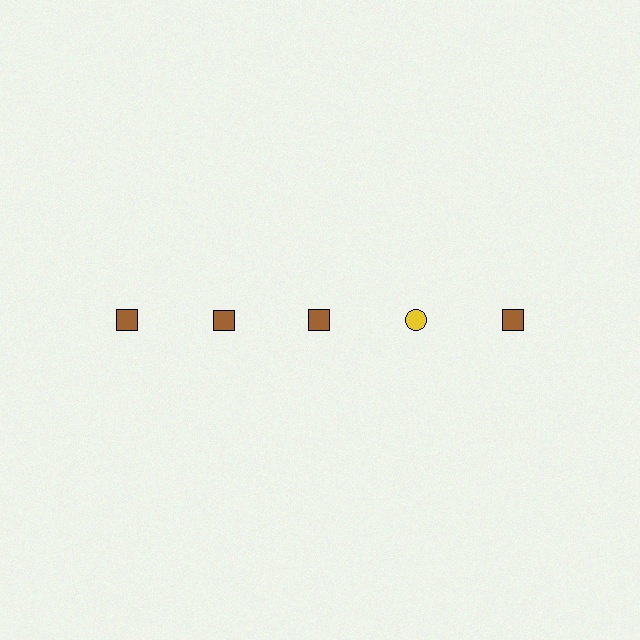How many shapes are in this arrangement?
There are 5 shapes arranged in a grid pattern.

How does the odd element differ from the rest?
It differs in both color (yellow instead of brown) and shape (circle instead of square).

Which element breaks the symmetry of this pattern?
The yellow circle in the top row, second from right column breaks the symmetry. All other shapes are brown squares.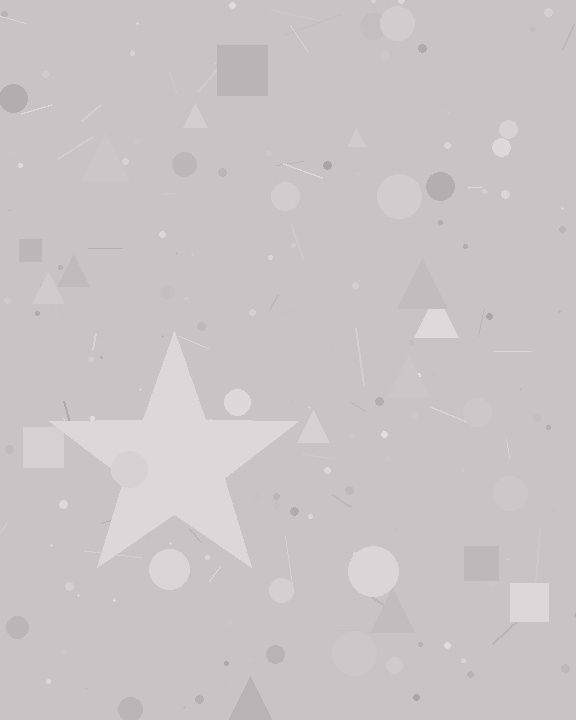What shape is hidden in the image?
A star is hidden in the image.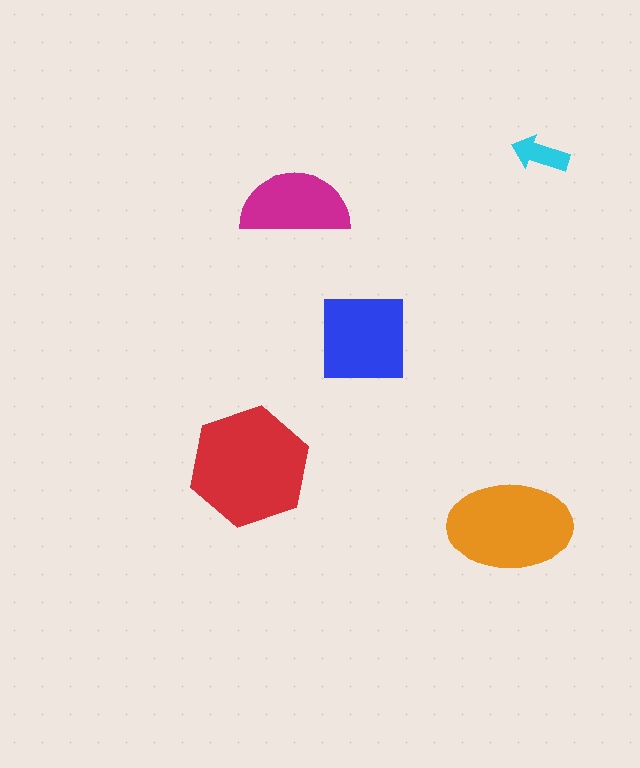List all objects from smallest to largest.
The cyan arrow, the magenta semicircle, the blue square, the orange ellipse, the red hexagon.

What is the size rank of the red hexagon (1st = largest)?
1st.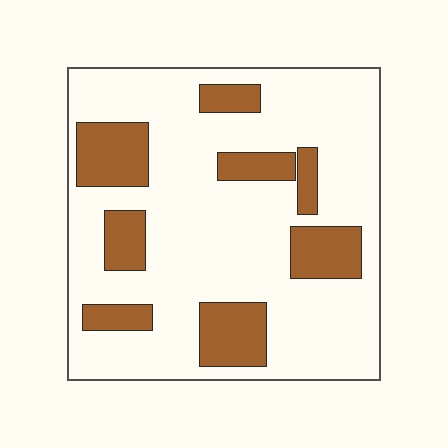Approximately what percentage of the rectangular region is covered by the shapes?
Approximately 25%.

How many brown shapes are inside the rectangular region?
8.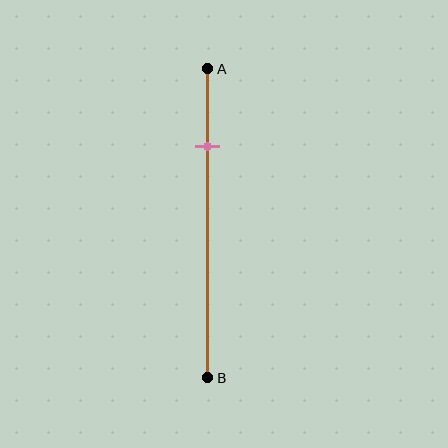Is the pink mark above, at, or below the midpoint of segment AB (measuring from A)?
The pink mark is above the midpoint of segment AB.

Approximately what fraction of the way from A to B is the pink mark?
The pink mark is approximately 25% of the way from A to B.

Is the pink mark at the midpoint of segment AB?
No, the mark is at about 25% from A, not at the 50% midpoint.